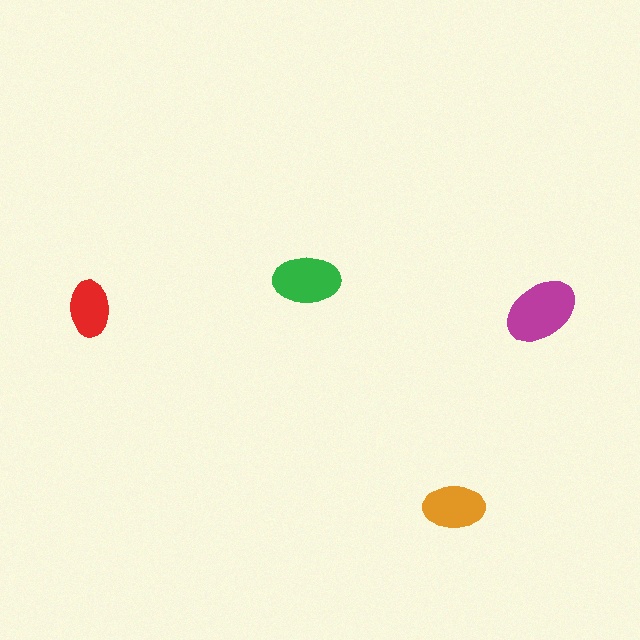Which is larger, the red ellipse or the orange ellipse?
The orange one.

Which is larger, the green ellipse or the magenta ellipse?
The magenta one.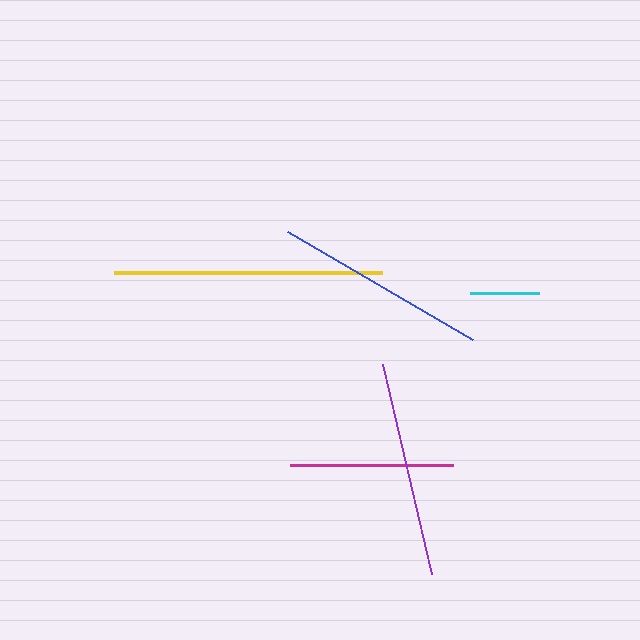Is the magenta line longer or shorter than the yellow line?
The yellow line is longer than the magenta line.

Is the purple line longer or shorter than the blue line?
The purple line is longer than the blue line.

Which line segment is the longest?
The yellow line is the longest at approximately 268 pixels.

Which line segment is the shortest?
The cyan line is the shortest at approximately 69 pixels.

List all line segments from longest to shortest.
From longest to shortest: yellow, purple, blue, magenta, cyan.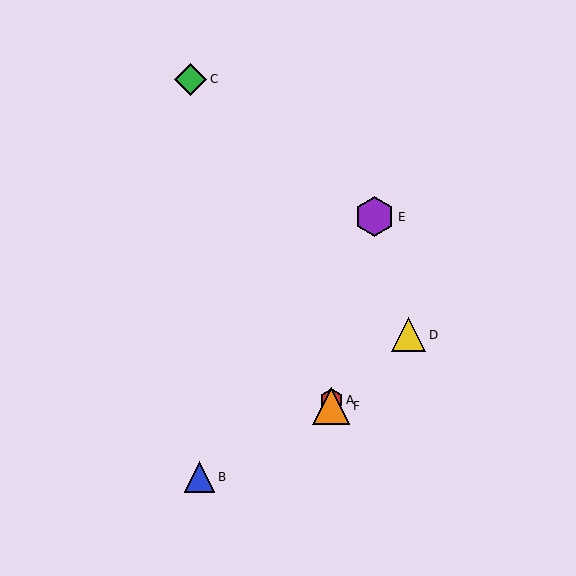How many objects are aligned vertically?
2 objects (A, F) are aligned vertically.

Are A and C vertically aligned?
No, A is at x≈331 and C is at x≈191.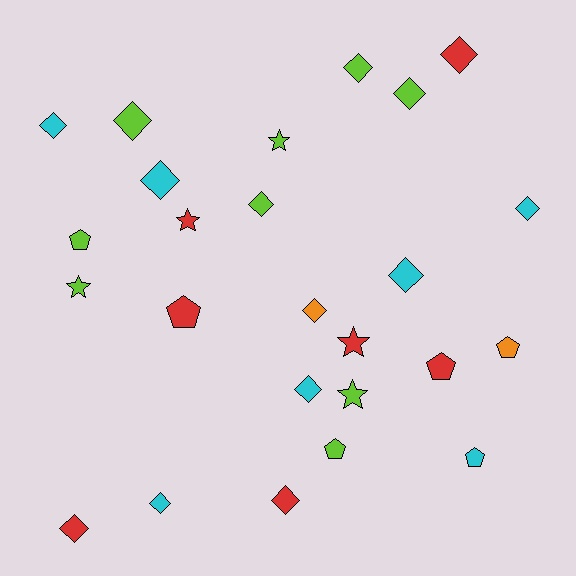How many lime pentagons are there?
There are 2 lime pentagons.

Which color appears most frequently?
Lime, with 9 objects.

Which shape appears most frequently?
Diamond, with 14 objects.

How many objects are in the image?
There are 25 objects.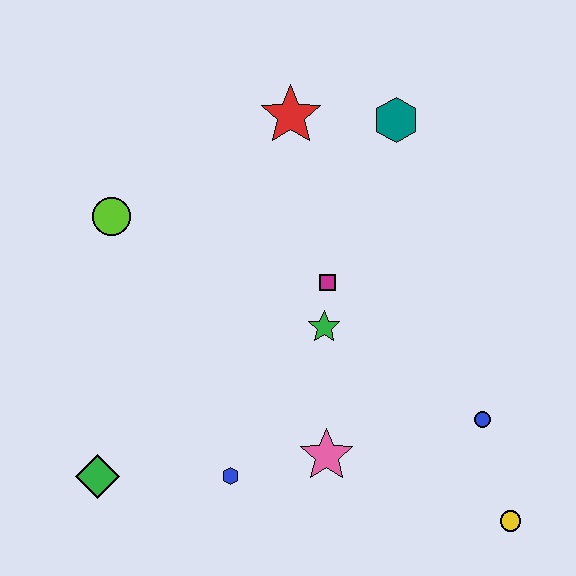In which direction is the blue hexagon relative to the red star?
The blue hexagon is below the red star.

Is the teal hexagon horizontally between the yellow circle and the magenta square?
Yes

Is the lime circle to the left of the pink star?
Yes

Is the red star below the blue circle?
No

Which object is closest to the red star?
The teal hexagon is closest to the red star.